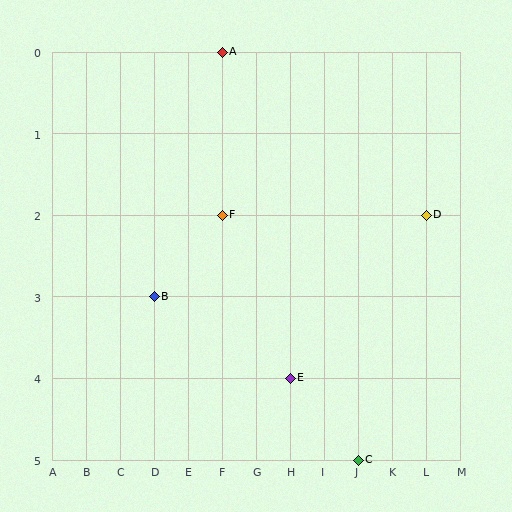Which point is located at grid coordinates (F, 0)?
Point A is at (F, 0).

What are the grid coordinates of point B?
Point B is at grid coordinates (D, 3).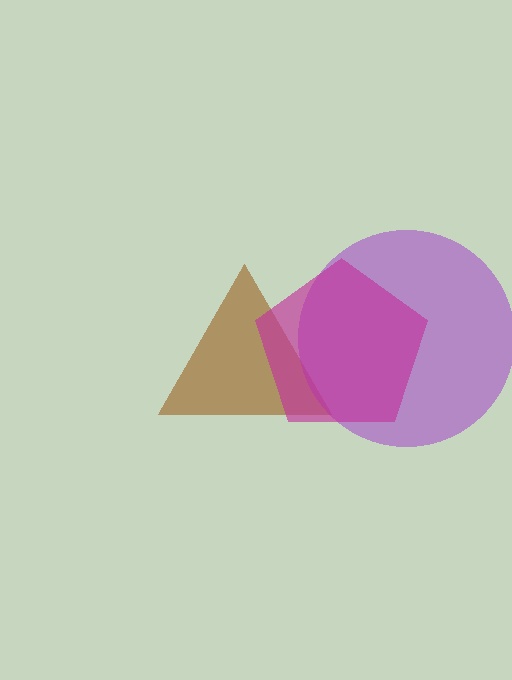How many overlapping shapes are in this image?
There are 3 overlapping shapes in the image.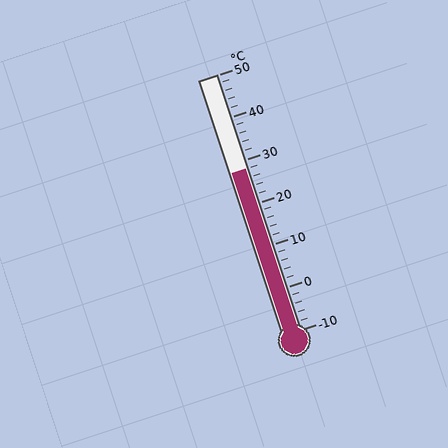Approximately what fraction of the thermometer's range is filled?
The thermometer is filled to approximately 65% of its range.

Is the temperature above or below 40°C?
The temperature is below 40°C.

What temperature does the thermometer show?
The thermometer shows approximately 28°C.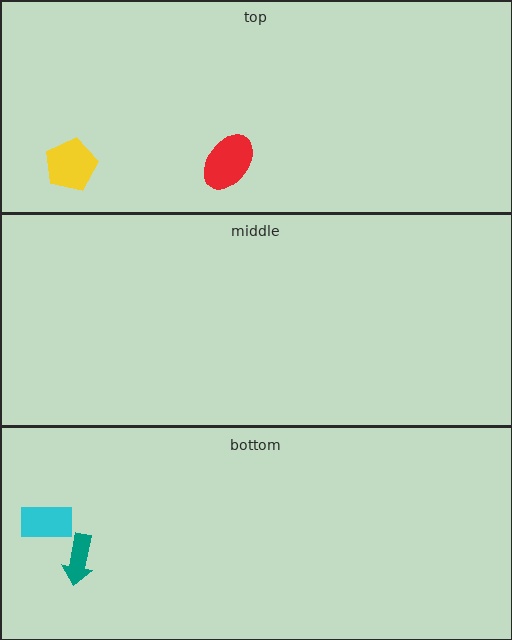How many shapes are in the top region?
2.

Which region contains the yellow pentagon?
The top region.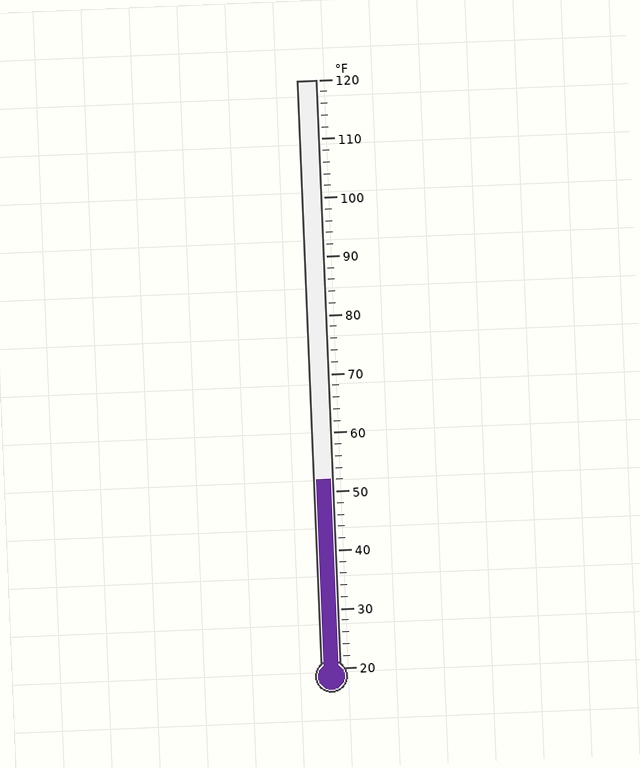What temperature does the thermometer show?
The thermometer shows approximately 52°F.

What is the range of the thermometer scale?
The thermometer scale ranges from 20°F to 120°F.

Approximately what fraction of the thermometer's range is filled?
The thermometer is filled to approximately 30% of its range.